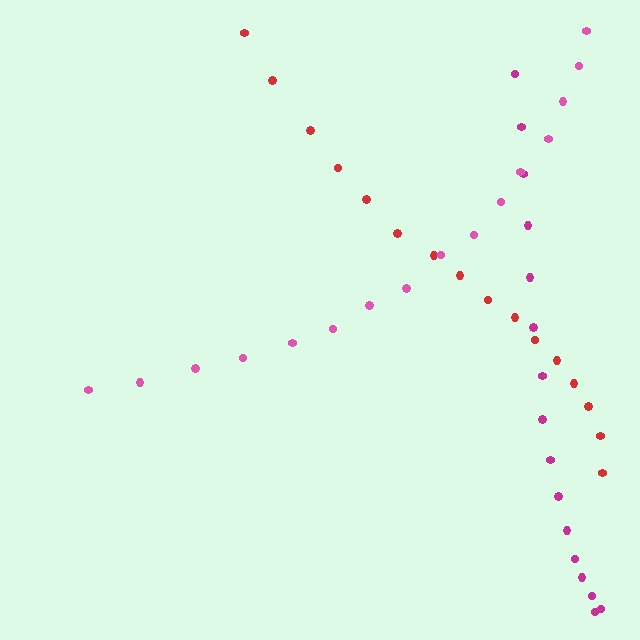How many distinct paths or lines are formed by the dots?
There are 3 distinct paths.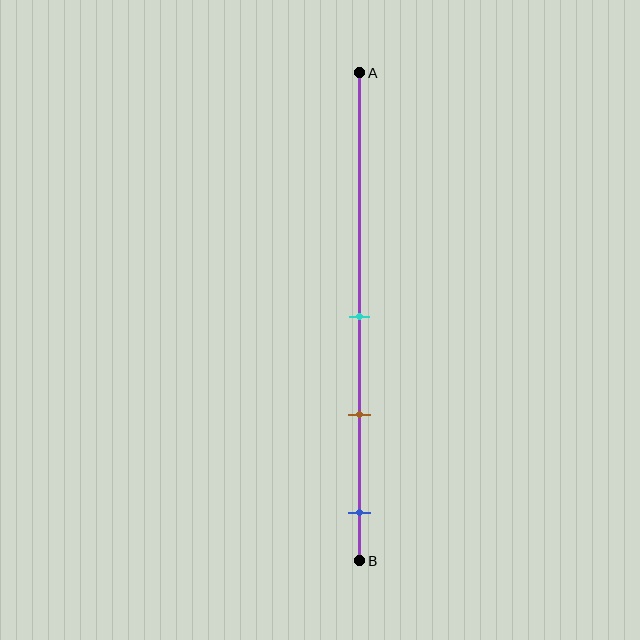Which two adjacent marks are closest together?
The cyan and brown marks are the closest adjacent pair.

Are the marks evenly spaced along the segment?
Yes, the marks are approximately evenly spaced.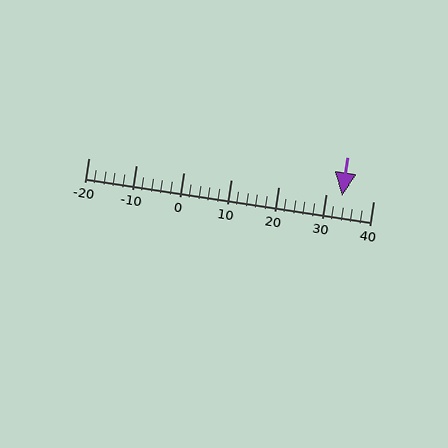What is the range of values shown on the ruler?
The ruler shows values from -20 to 40.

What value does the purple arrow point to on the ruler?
The purple arrow points to approximately 34.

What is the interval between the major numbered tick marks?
The major tick marks are spaced 10 units apart.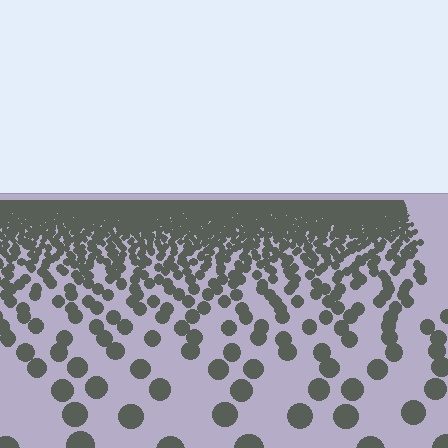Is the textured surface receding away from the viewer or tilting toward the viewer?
The surface is receding away from the viewer. Texture elements get smaller and denser toward the top.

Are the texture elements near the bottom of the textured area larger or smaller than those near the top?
Larger. Near the bottom, elements are closer to the viewer and appear at a bigger on-screen size.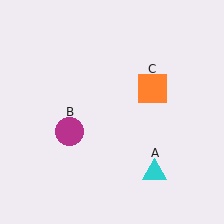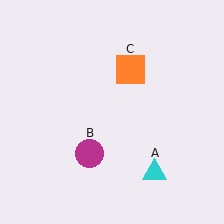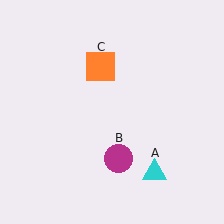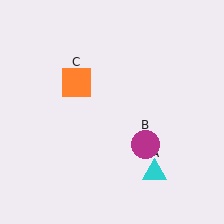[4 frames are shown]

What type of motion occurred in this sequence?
The magenta circle (object B), orange square (object C) rotated counterclockwise around the center of the scene.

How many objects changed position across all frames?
2 objects changed position: magenta circle (object B), orange square (object C).